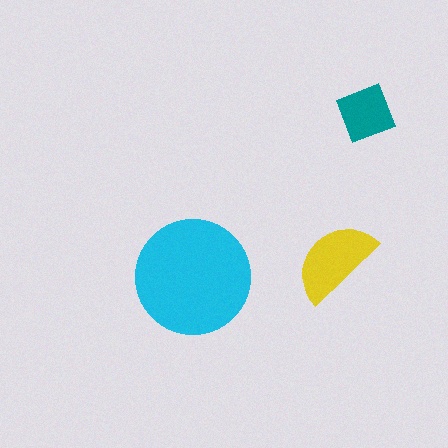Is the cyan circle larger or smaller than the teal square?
Larger.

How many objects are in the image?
There are 3 objects in the image.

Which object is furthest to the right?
The teal square is rightmost.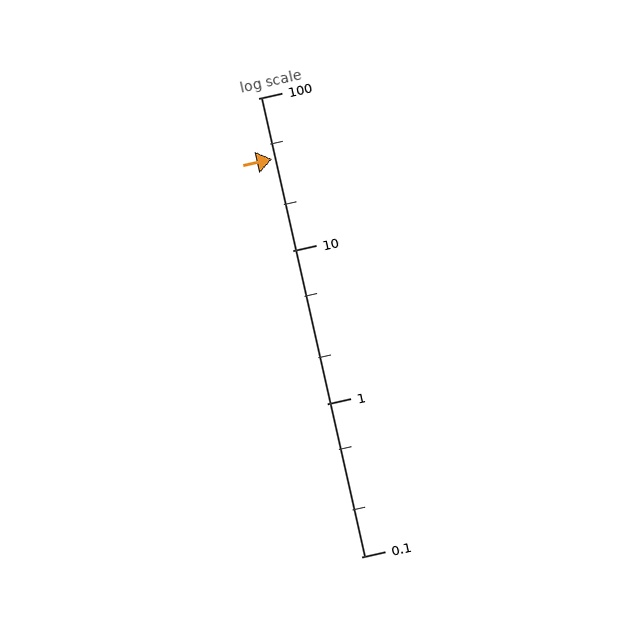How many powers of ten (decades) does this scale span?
The scale spans 3 decades, from 0.1 to 100.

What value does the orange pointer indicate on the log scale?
The pointer indicates approximately 40.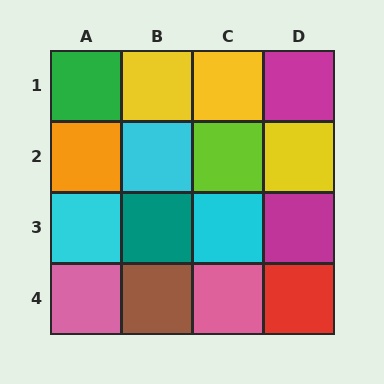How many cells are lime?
1 cell is lime.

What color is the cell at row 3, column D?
Magenta.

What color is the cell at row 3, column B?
Teal.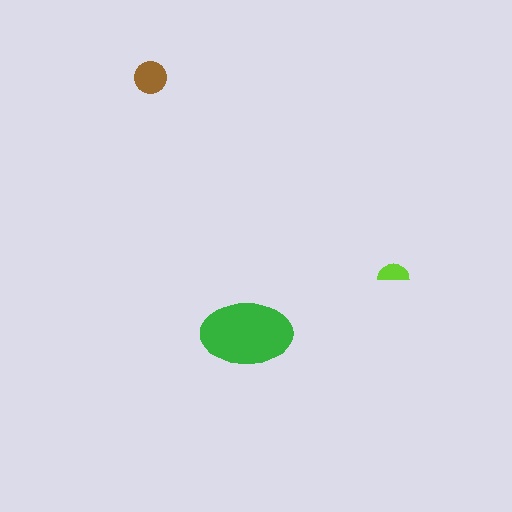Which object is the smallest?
The lime semicircle.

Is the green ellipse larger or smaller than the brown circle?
Larger.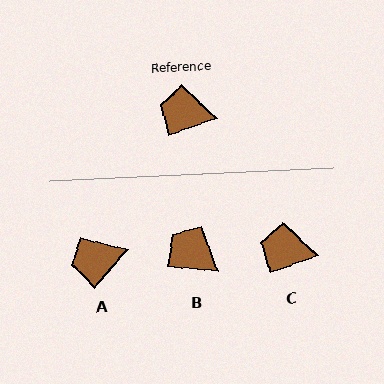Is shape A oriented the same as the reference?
No, it is off by about 29 degrees.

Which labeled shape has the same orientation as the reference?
C.